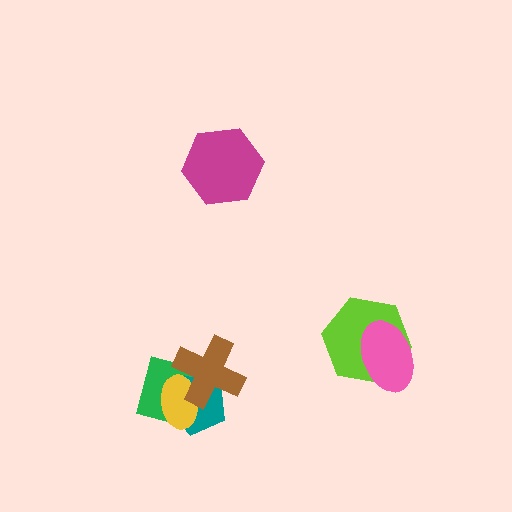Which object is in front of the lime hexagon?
The pink ellipse is in front of the lime hexagon.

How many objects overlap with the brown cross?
3 objects overlap with the brown cross.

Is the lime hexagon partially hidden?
Yes, it is partially covered by another shape.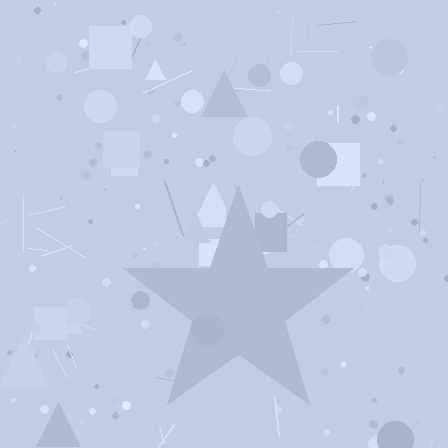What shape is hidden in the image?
A star is hidden in the image.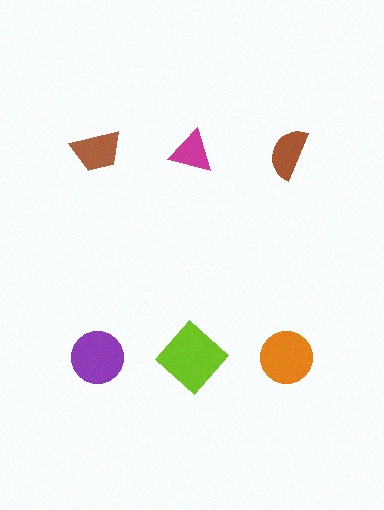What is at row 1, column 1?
A brown trapezoid.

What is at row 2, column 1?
A purple circle.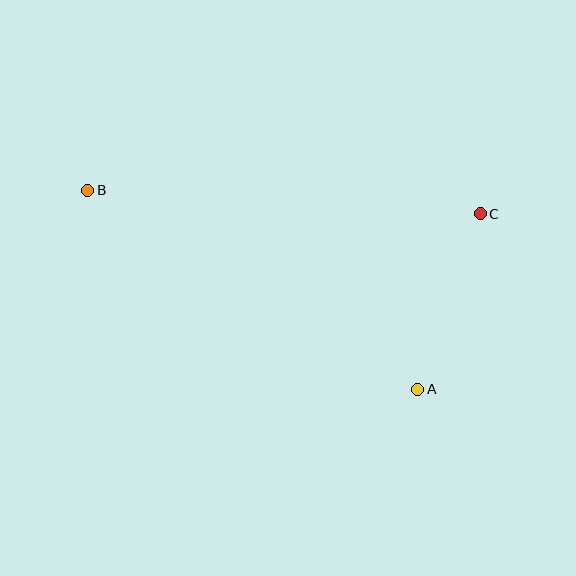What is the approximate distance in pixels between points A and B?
The distance between A and B is approximately 386 pixels.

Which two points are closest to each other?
Points A and C are closest to each other.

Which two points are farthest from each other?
Points B and C are farthest from each other.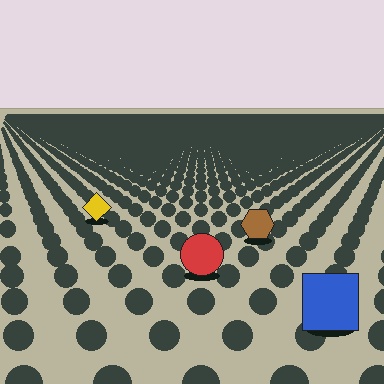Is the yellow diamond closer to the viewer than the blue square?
No. The blue square is closer — you can tell from the texture gradient: the ground texture is coarser near it.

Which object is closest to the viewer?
The blue square is closest. The texture marks near it are larger and more spread out.